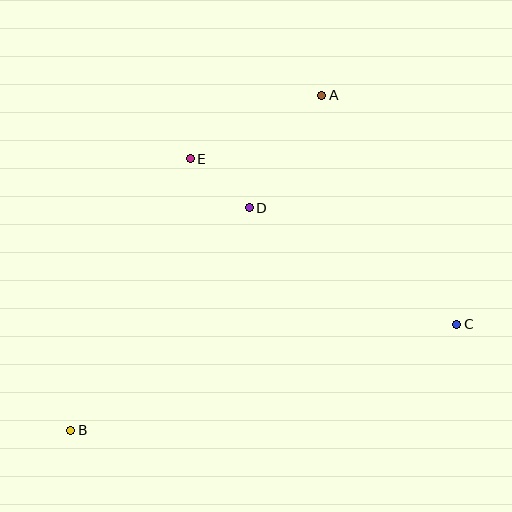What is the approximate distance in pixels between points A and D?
The distance between A and D is approximately 134 pixels.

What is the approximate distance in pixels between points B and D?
The distance between B and D is approximately 285 pixels.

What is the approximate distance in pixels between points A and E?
The distance between A and E is approximately 146 pixels.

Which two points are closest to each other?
Points D and E are closest to each other.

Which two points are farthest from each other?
Points A and B are farthest from each other.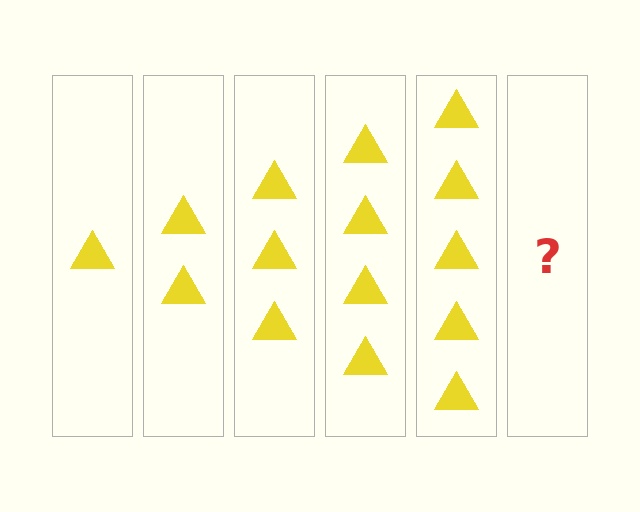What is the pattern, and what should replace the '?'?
The pattern is that each step adds one more triangle. The '?' should be 6 triangles.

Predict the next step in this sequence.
The next step is 6 triangles.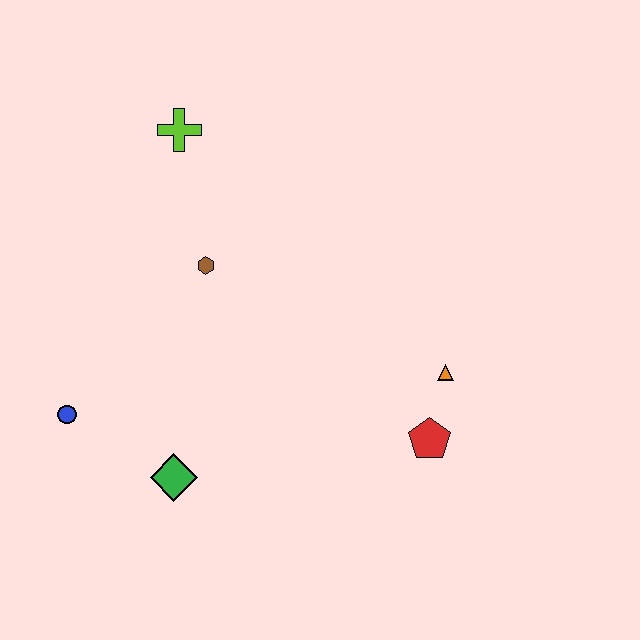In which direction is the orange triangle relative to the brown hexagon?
The orange triangle is to the right of the brown hexagon.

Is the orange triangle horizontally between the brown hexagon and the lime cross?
No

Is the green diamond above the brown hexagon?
No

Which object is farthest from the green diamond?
The lime cross is farthest from the green diamond.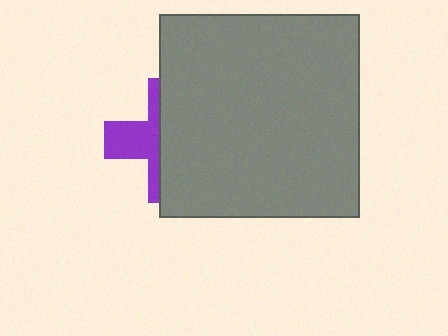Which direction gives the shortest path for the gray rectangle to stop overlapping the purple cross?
Moving right gives the shortest separation.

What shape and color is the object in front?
The object in front is a gray rectangle.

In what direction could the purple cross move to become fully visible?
The purple cross could move left. That would shift it out from behind the gray rectangle entirely.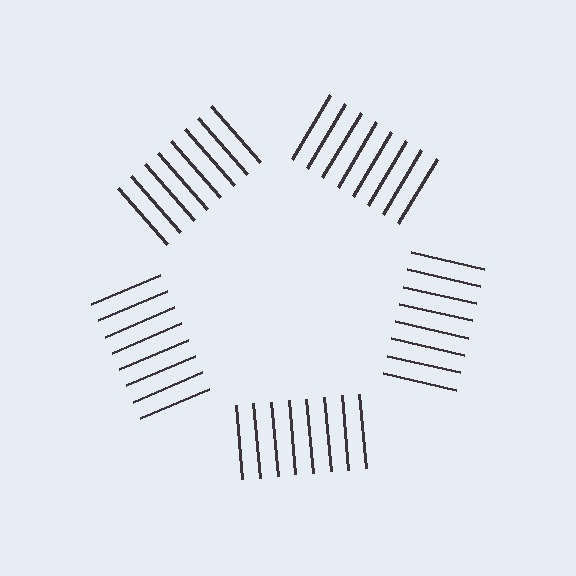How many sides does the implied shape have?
5 sides — the line-ends trace a pentagon.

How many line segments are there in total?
40 — 8 along each of the 5 edges.